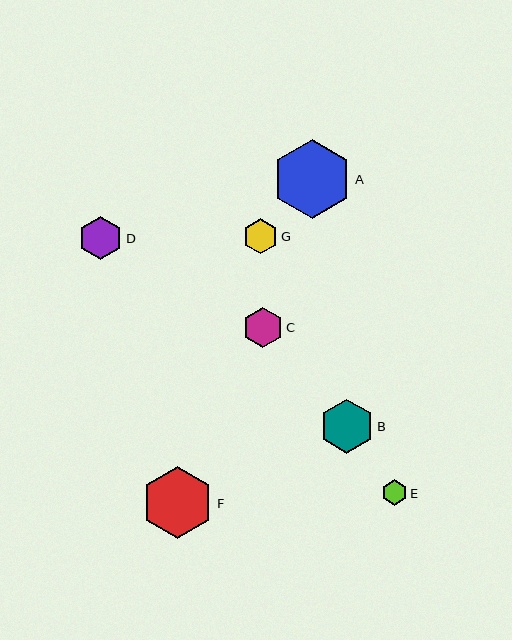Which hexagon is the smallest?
Hexagon E is the smallest with a size of approximately 25 pixels.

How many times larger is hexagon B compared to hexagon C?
Hexagon B is approximately 1.4 times the size of hexagon C.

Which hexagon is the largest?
Hexagon A is the largest with a size of approximately 79 pixels.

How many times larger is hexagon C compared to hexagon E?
Hexagon C is approximately 1.6 times the size of hexagon E.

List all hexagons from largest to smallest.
From largest to smallest: A, F, B, D, C, G, E.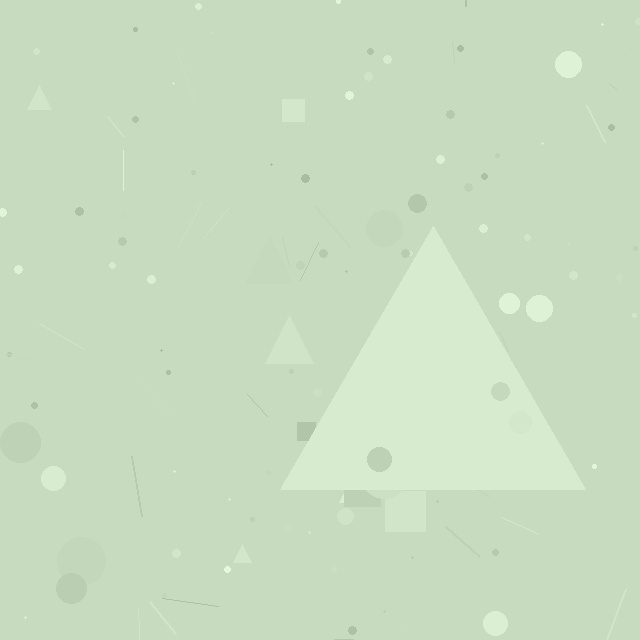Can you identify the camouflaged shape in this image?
The camouflaged shape is a triangle.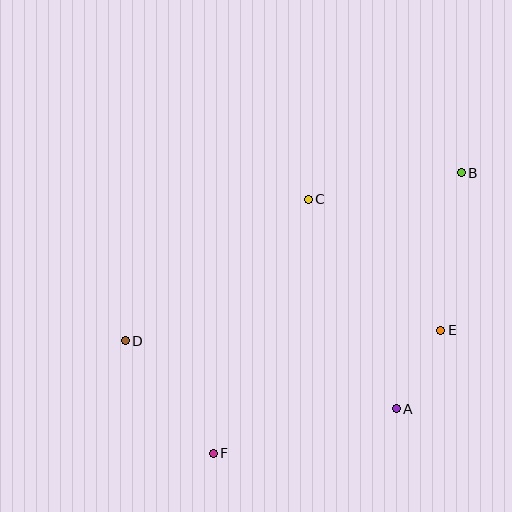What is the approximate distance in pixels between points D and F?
The distance between D and F is approximately 143 pixels.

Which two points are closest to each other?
Points A and E are closest to each other.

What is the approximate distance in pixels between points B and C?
The distance between B and C is approximately 155 pixels.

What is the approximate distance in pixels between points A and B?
The distance between A and B is approximately 244 pixels.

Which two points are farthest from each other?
Points B and D are farthest from each other.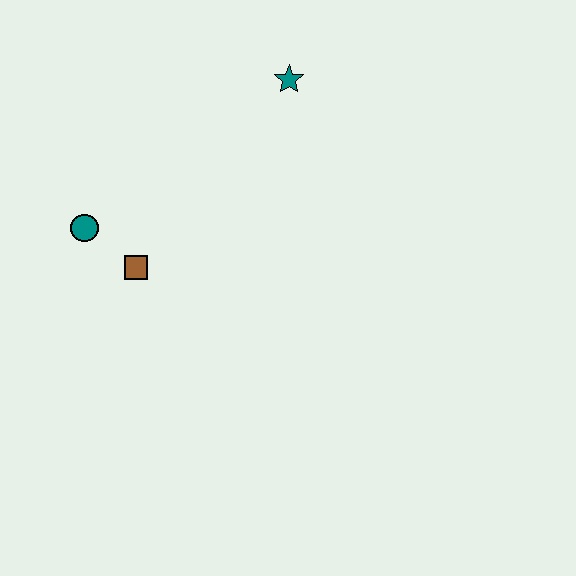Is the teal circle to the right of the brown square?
No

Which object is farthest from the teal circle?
The teal star is farthest from the teal circle.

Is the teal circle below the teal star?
Yes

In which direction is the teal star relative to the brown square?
The teal star is above the brown square.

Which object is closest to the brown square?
The teal circle is closest to the brown square.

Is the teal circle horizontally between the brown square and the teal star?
No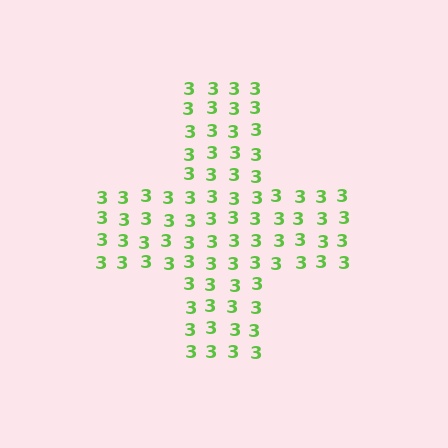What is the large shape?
The large shape is a cross.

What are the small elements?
The small elements are digit 3's.